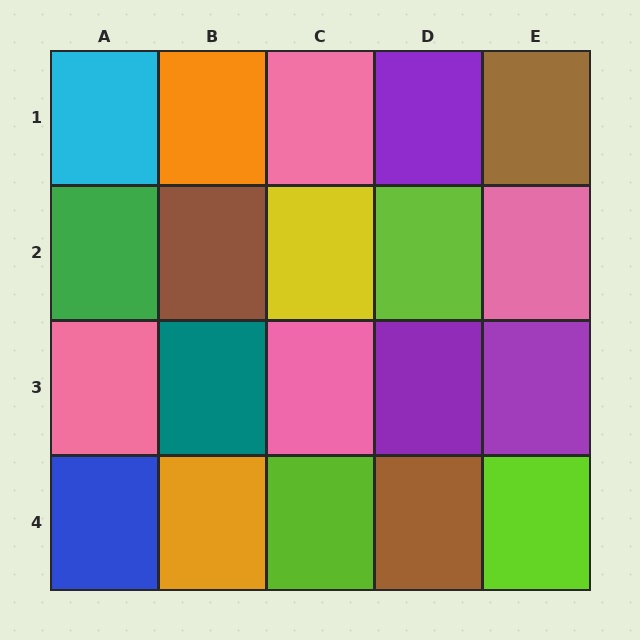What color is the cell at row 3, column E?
Purple.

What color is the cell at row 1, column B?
Orange.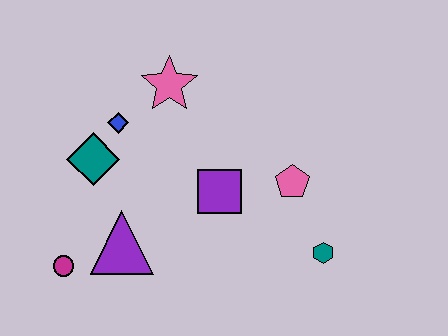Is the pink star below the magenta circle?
No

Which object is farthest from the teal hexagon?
The magenta circle is farthest from the teal hexagon.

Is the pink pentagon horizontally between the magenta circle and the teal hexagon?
Yes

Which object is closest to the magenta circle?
The purple triangle is closest to the magenta circle.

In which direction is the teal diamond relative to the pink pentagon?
The teal diamond is to the left of the pink pentagon.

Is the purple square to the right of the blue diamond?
Yes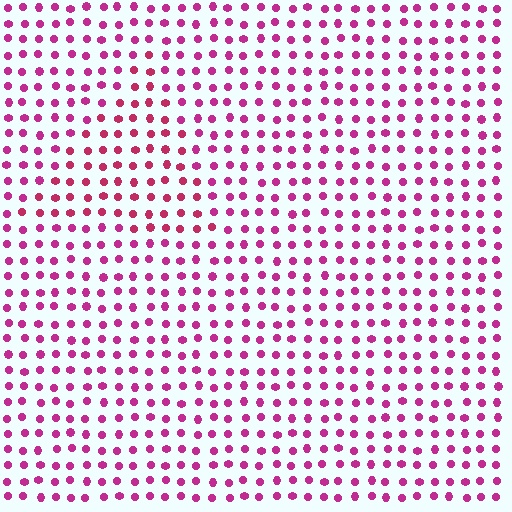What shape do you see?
I see a triangle.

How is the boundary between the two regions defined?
The boundary is defined purely by a slight shift in hue (about 19 degrees). Spacing, size, and orientation are identical on both sides.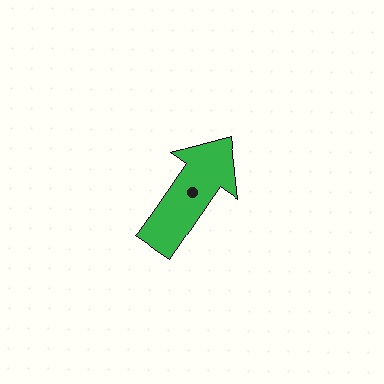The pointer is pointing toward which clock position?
Roughly 1 o'clock.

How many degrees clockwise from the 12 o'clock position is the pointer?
Approximately 35 degrees.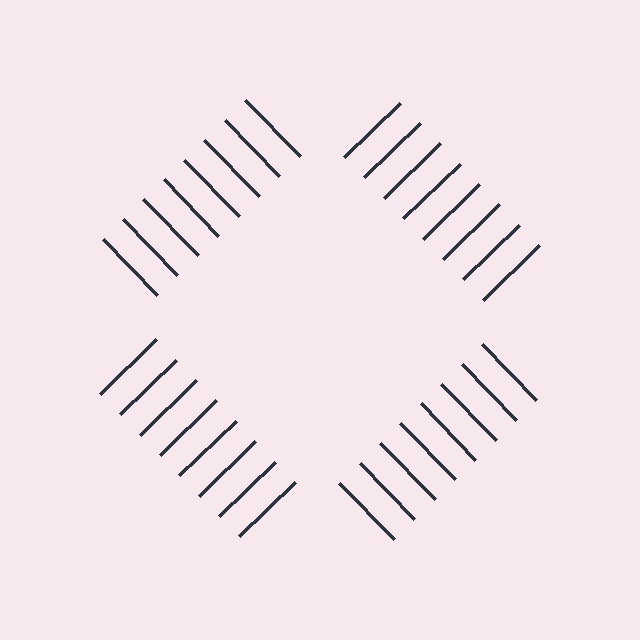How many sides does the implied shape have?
4 sides — the line-ends trace a square.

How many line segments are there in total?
32 — 8 along each of the 4 edges.